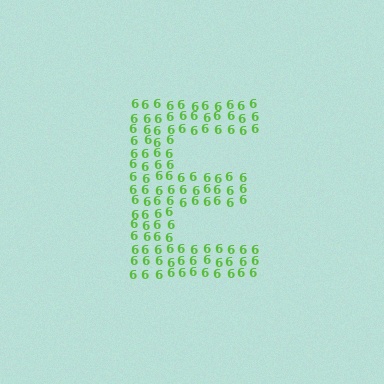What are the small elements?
The small elements are digit 6's.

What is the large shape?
The large shape is the letter E.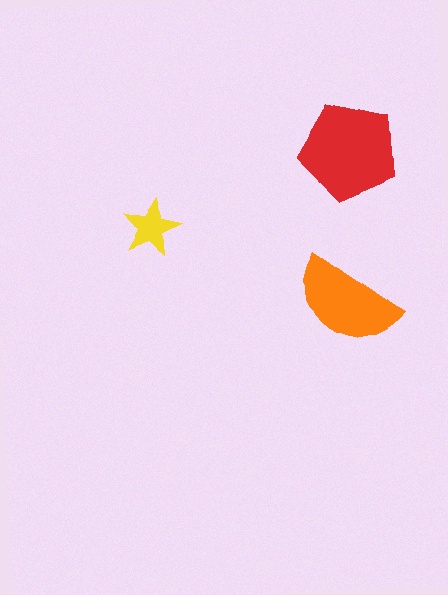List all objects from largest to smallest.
The red pentagon, the orange semicircle, the yellow star.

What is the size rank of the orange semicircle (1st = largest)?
2nd.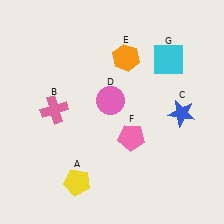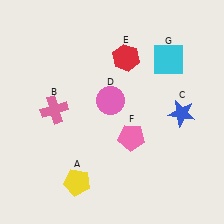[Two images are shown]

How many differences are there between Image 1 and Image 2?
There is 1 difference between the two images.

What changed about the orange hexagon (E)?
In Image 1, E is orange. In Image 2, it changed to red.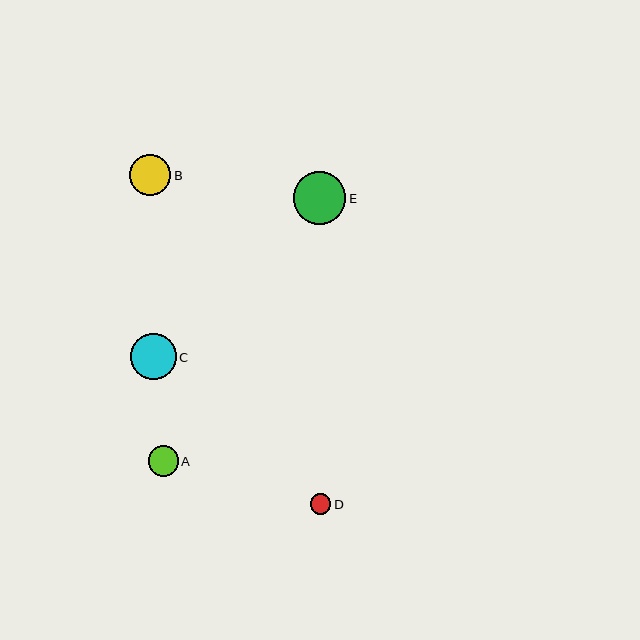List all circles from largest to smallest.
From largest to smallest: E, C, B, A, D.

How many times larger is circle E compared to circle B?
Circle E is approximately 1.3 times the size of circle B.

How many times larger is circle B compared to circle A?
Circle B is approximately 1.4 times the size of circle A.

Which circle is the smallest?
Circle D is the smallest with a size of approximately 21 pixels.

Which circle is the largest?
Circle E is the largest with a size of approximately 53 pixels.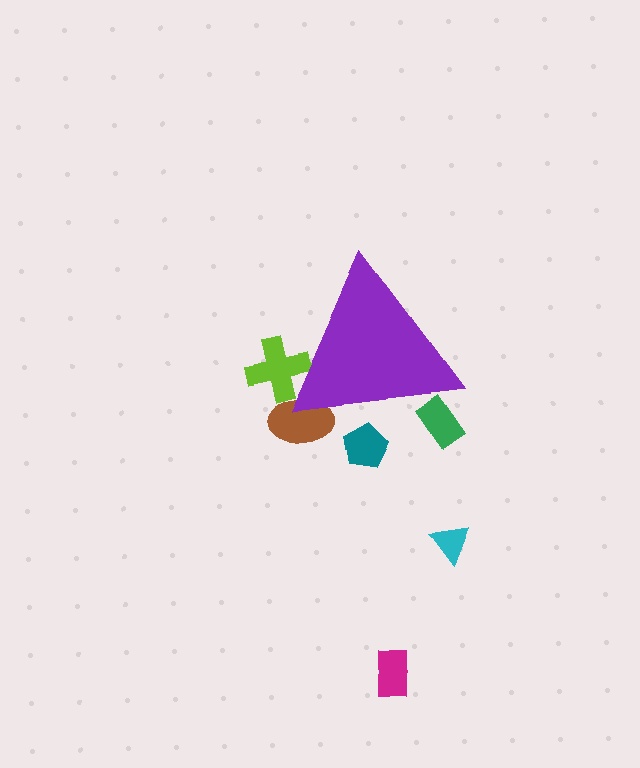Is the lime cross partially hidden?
Yes, the lime cross is partially hidden behind the purple triangle.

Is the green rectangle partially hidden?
Yes, the green rectangle is partially hidden behind the purple triangle.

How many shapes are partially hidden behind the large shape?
4 shapes are partially hidden.